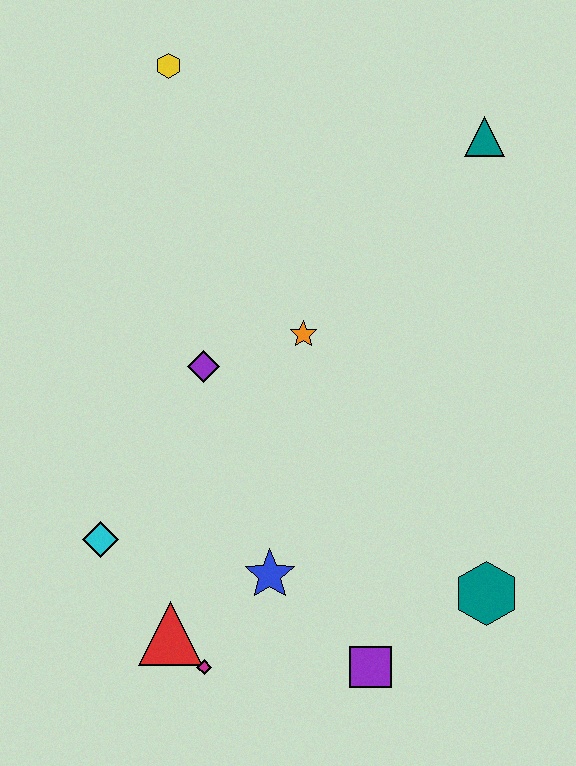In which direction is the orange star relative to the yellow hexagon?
The orange star is below the yellow hexagon.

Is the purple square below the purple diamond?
Yes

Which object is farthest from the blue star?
The yellow hexagon is farthest from the blue star.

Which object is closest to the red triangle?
The magenta diamond is closest to the red triangle.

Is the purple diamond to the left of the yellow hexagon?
No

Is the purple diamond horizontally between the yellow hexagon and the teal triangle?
Yes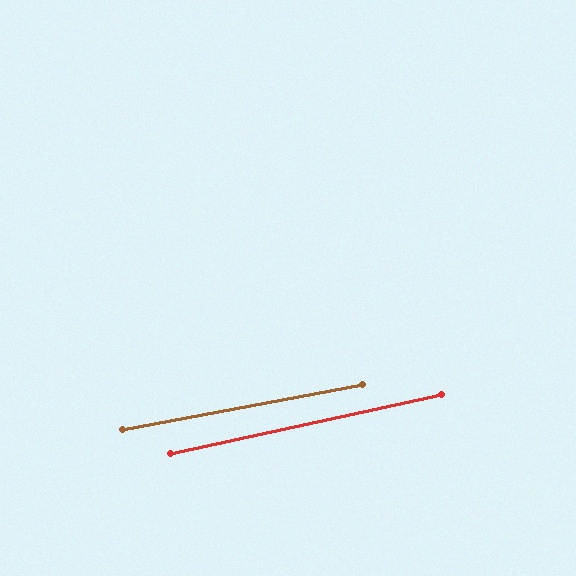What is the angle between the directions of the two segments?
Approximately 2 degrees.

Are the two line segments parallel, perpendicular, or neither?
Parallel — their directions differ by only 1.7°.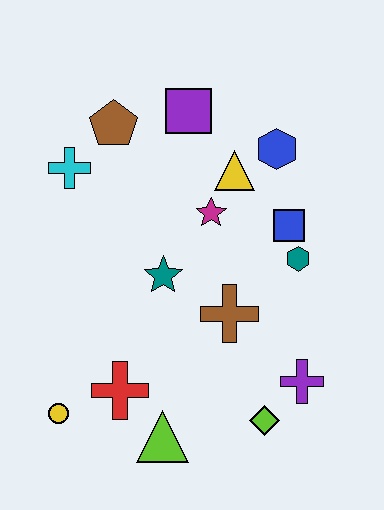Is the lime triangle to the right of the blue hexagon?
No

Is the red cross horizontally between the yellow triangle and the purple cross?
No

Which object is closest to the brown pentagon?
The cyan cross is closest to the brown pentagon.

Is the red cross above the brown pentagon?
No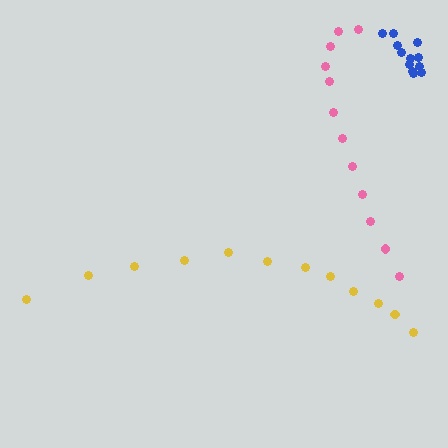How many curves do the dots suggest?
There are 3 distinct paths.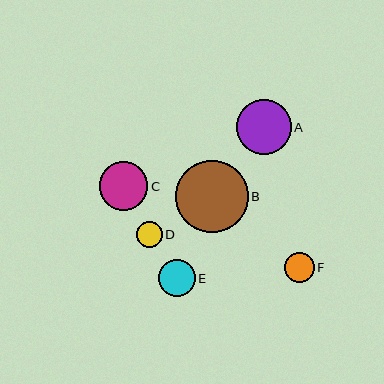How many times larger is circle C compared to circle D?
Circle C is approximately 1.9 times the size of circle D.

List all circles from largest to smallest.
From largest to smallest: B, A, C, E, F, D.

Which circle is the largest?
Circle B is the largest with a size of approximately 73 pixels.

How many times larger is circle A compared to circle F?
Circle A is approximately 1.8 times the size of circle F.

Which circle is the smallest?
Circle D is the smallest with a size of approximately 26 pixels.